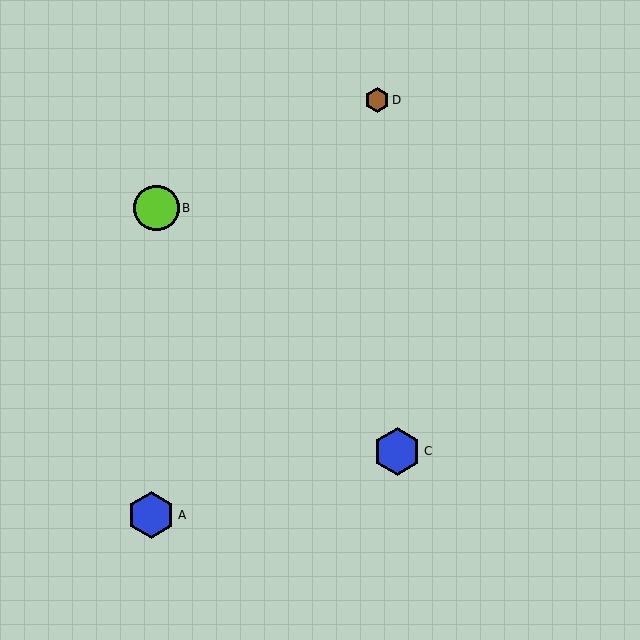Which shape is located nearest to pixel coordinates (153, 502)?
The blue hexagon (labeled A) at (151, 515) is nearest to that location.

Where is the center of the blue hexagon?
The center of the blue hexagon is at (397, 451).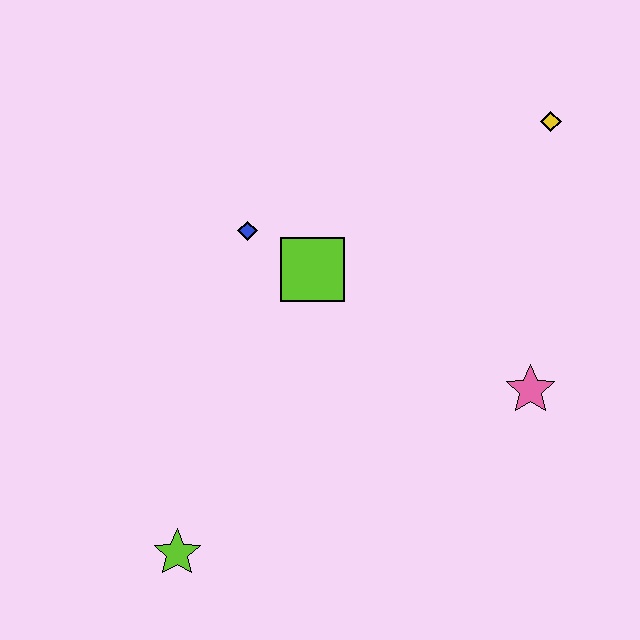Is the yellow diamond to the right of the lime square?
Yes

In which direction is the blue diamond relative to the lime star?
The blue diamond is above the lime star.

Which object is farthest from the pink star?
The lime star is farthest from the pink star.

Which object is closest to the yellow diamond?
The pink star is closest to the yellow diamond.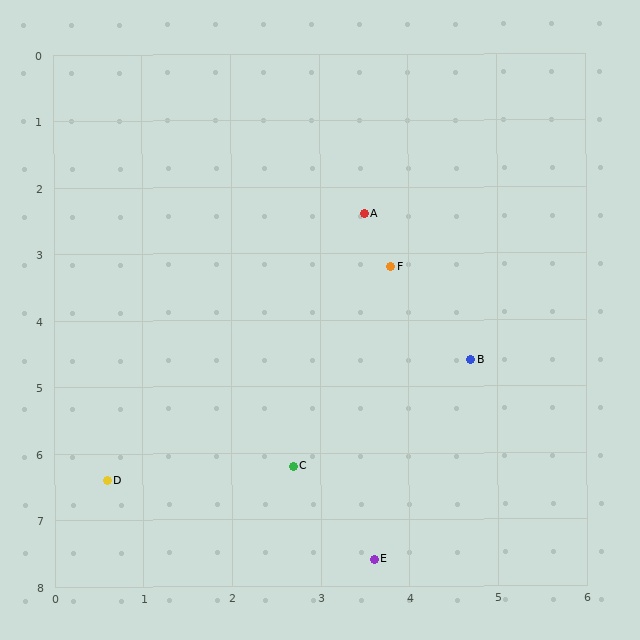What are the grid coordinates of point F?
Point F is at approximately (3.8, 3.2).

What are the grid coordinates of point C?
Point C is at approximately (2.7, 6.2).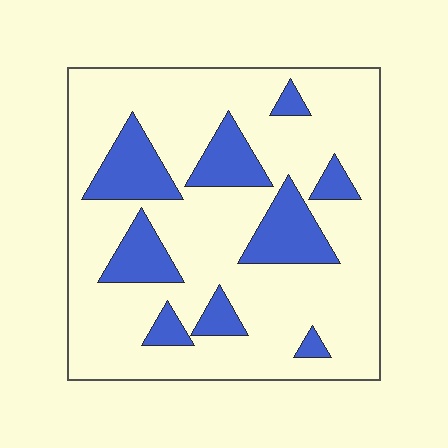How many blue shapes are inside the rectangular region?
9.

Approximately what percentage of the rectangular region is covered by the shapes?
Approximately 20%.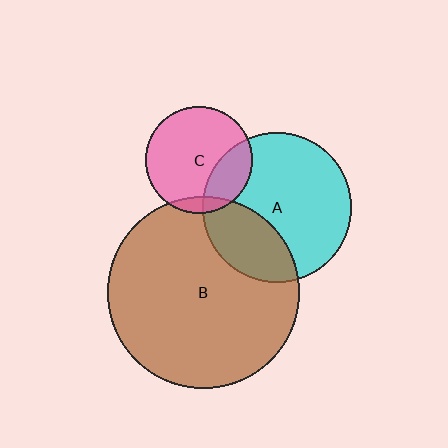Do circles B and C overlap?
Yes.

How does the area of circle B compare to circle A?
Approximately 1.7 times.